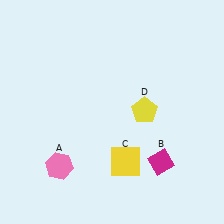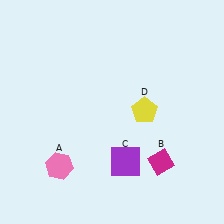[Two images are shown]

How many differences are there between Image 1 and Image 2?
There is 1 difference between the two images.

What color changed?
The square (C) changed from yellow in Image 1 to purple in Image 2.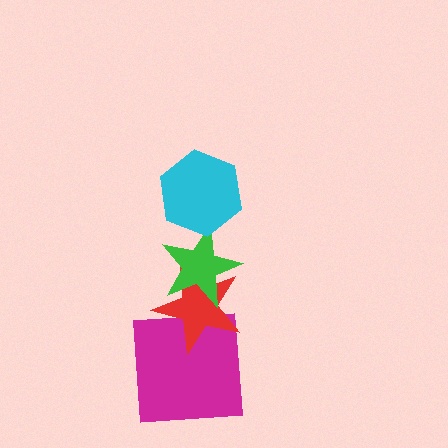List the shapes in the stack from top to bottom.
From top to bottom: the cyan hexagon, the green star, the red star, the magenta square.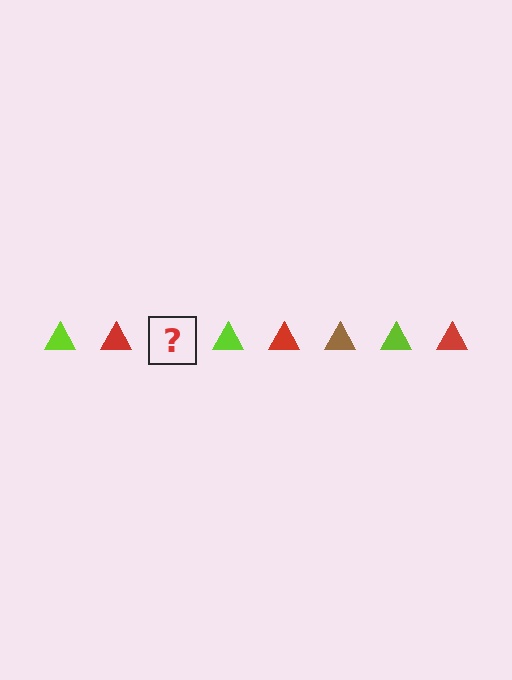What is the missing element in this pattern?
The missing element is a brown triangle.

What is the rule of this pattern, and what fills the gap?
The rule is that the pattern cycles through lime, red, brown triangles. The gap should be filled with a brown triangle.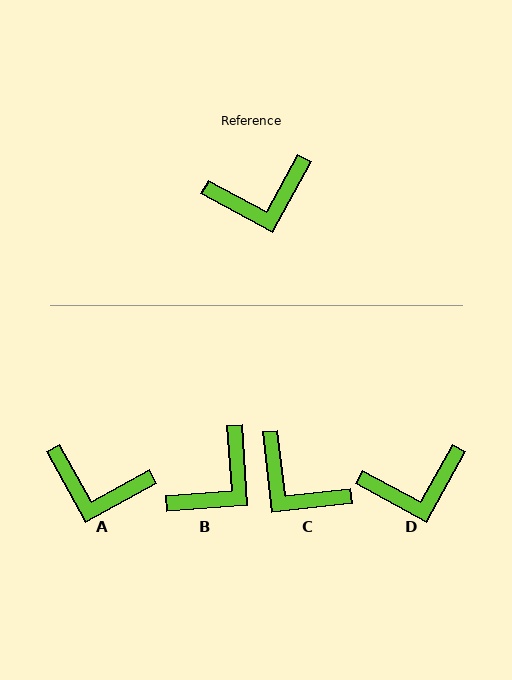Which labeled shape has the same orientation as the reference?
D.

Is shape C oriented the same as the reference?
No, it is off by about 55 degrees.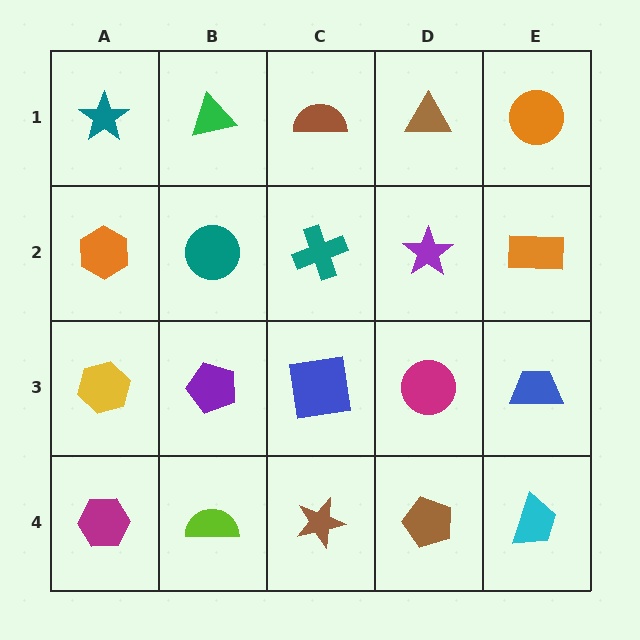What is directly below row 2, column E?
A blue trapezoid.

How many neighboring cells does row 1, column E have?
2.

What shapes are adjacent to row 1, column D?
A purple star (row 2, column D), a brown semicircle (row 1, column C), an orange circle (row 1, column E).